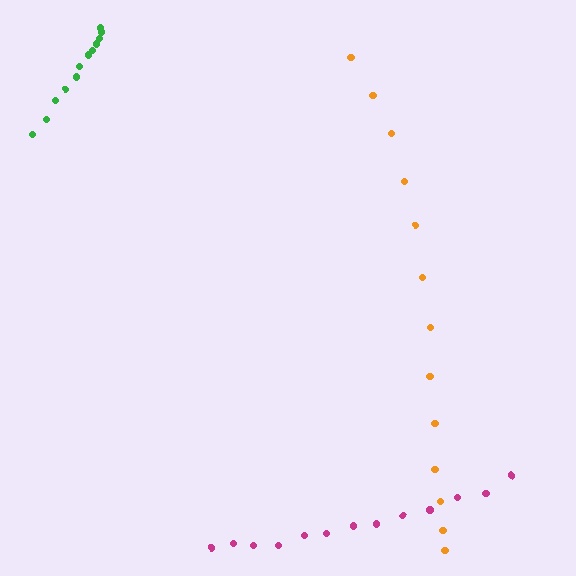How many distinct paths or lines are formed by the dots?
There are 3 distinct paths.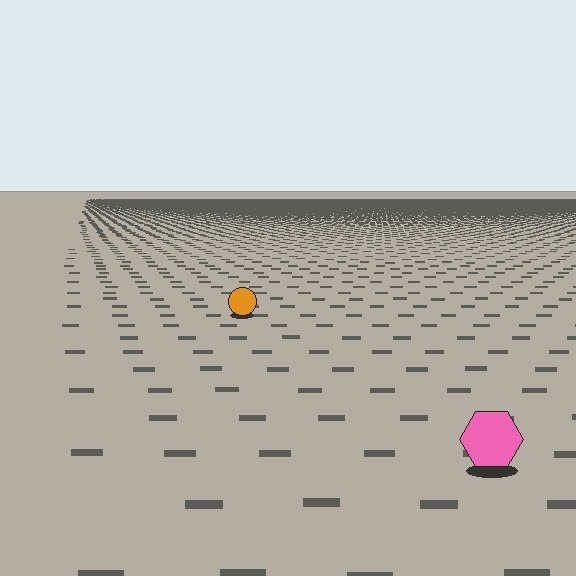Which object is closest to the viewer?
The pink hexagon is closest. The texture marks near it are larger and more spread out.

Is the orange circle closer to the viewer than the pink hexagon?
No. The pink hexagon is closer — you can tell from the texture gradient: the ground texture is coarser near it.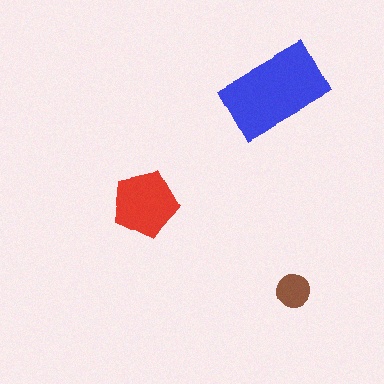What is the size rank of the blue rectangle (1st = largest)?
1st.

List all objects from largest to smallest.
The blue rectangle, the red pentagon, the brown circle.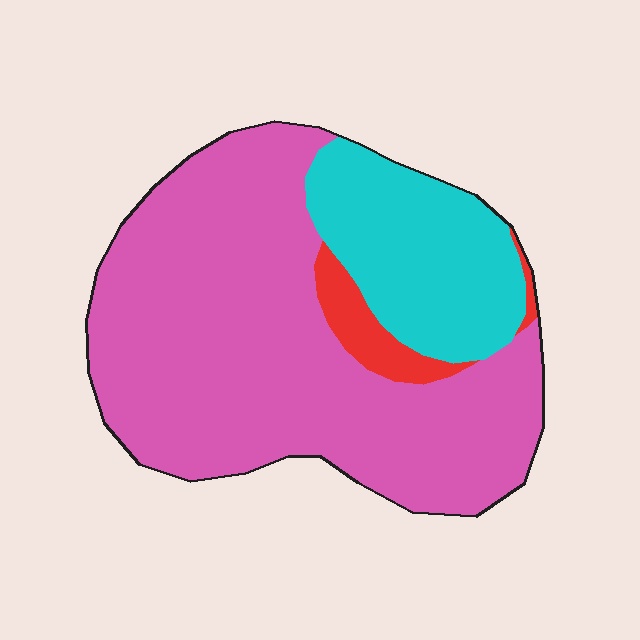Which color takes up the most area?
Pink, at roughly 70%.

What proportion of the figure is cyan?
Cyan takes up about one quarter (1/4) of the figure.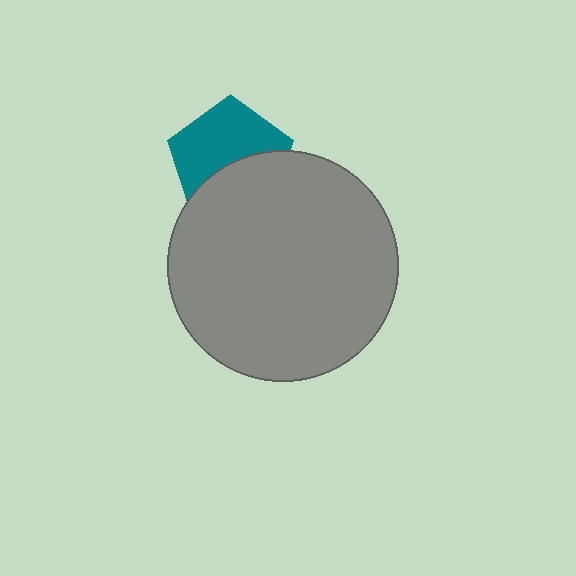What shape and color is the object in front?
The object in front is a gray circle.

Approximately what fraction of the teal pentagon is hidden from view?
Roughly 43% of the teal pentagon is hidden behind the gray circle.